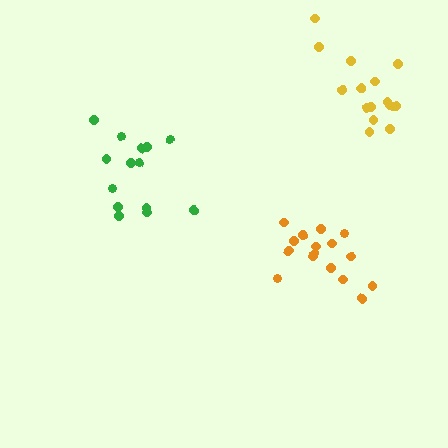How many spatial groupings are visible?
There are 3 spatial groupings.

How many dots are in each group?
Group 1: 14 dots, Group 2: 16 dots, Group 3: 16 dots (46 total).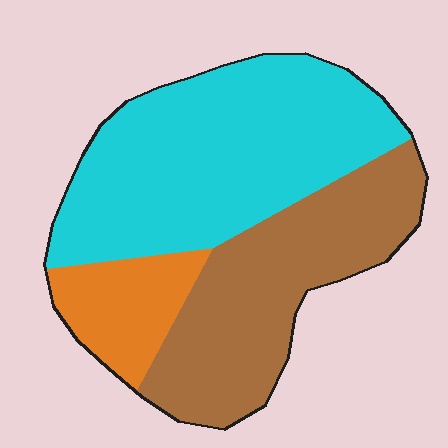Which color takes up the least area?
Orange, at roughly 15%.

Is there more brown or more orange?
Brown.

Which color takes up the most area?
Cyan, at roughly 50%.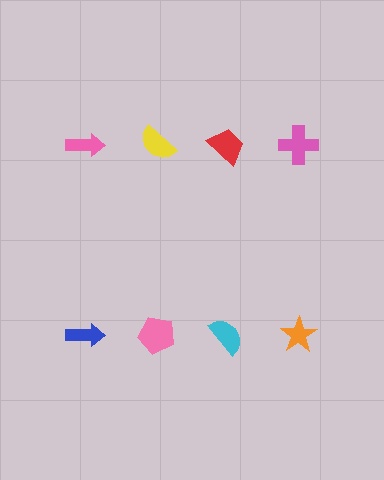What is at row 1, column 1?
A pink arrow.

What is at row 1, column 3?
A red trapezoid.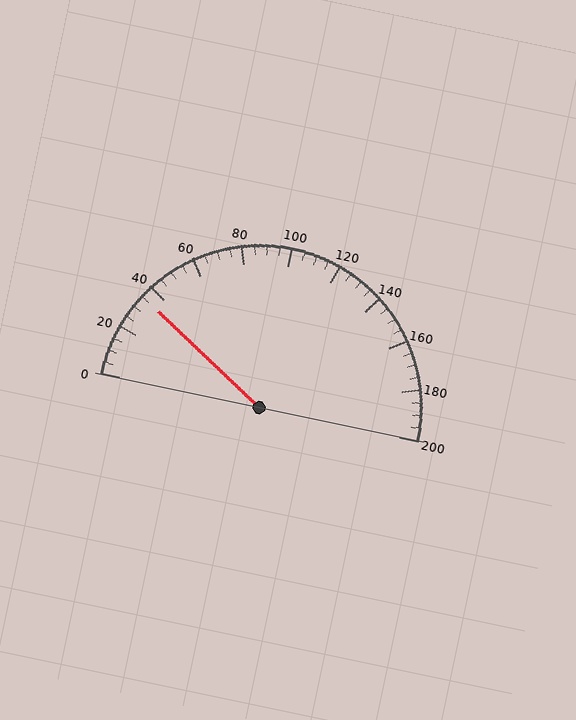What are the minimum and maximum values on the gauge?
The gauge ranges from 0 to 200.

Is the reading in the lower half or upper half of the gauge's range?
The reading is in the lower half of the range (0 to 200).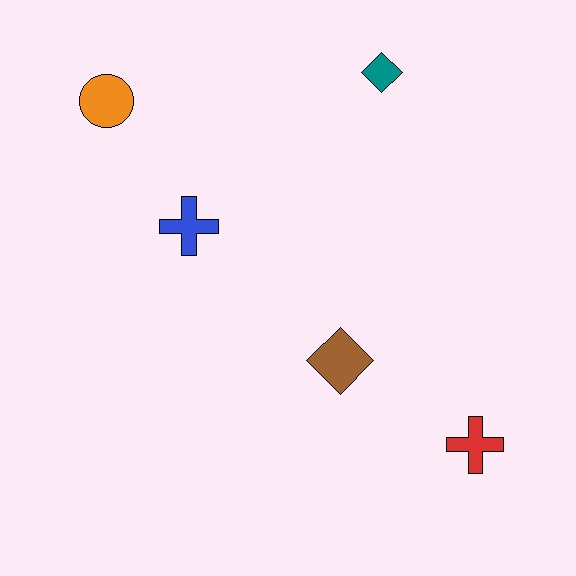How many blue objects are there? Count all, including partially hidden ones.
There is 1 blue object.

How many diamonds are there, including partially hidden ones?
There are 2 diamonds.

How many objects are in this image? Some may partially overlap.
There are 5 objects.